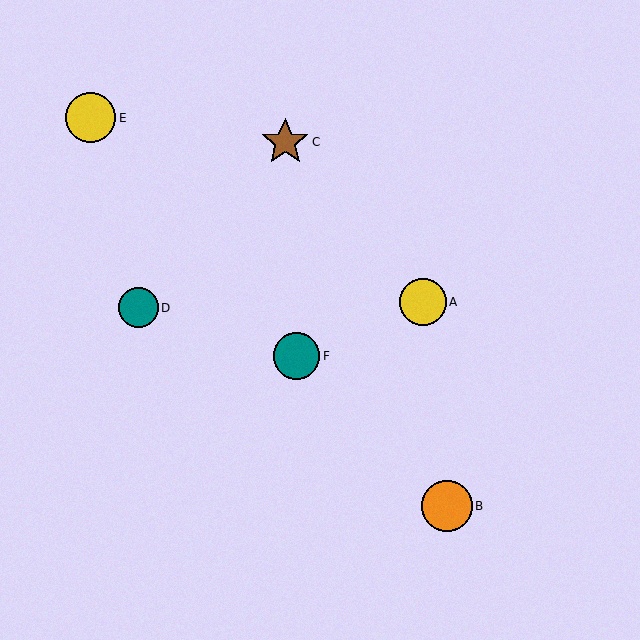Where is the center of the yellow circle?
The center of the yellow circle is at (423, 302).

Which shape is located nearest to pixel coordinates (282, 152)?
The brown star (labeled C) at (285, 142) is nearest to that location.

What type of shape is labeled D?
Shape D is a teal circle.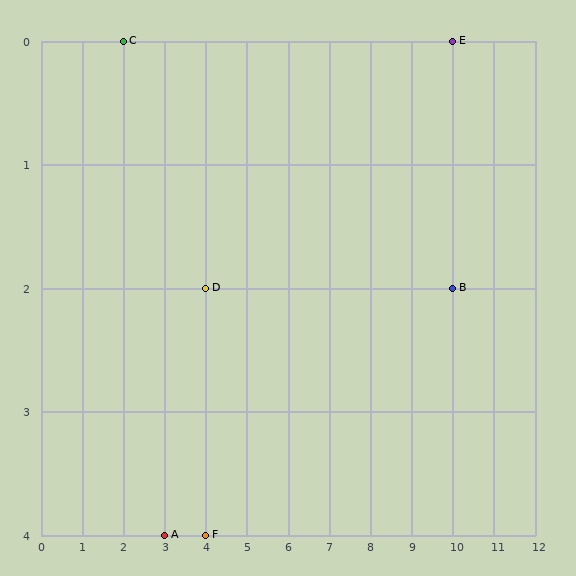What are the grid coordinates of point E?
Point E is at grid coordinates (10, 0).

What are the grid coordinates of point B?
Point B is at grid coordinates (10, 2).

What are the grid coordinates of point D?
Point D is at grid coordinates (4, 2).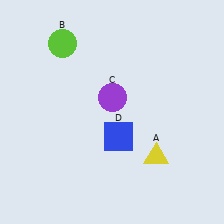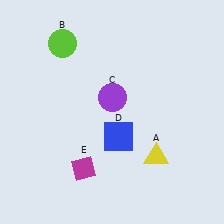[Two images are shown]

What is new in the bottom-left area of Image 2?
A magenta diamond (E) was added in the bottom-left area of Image 2.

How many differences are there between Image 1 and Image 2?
There is 1 difference between the two images.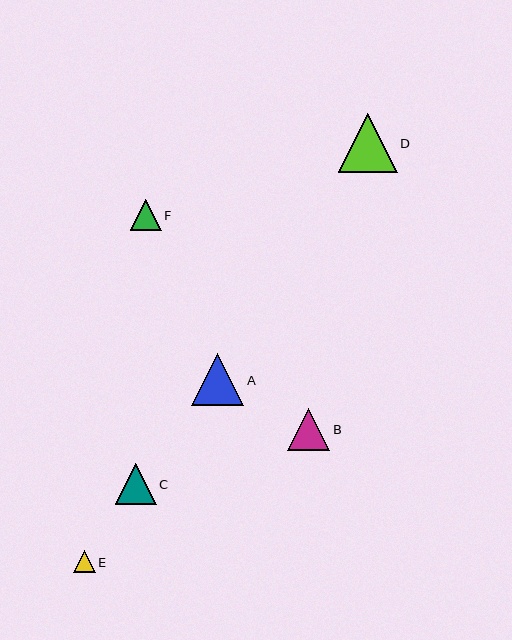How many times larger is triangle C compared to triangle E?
Triangle C is approximately 1.9 times the size of triangle E.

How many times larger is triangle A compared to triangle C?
Triangle A is approximately 1.3 times the size of triangle C.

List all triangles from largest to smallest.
From largest to smallest: D, A, B, C, F, E.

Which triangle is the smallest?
Triangle E is the smallest with a size of approximately 22 pixels.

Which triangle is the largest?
Triangle D is the largest with a size of approximately 59 pixels.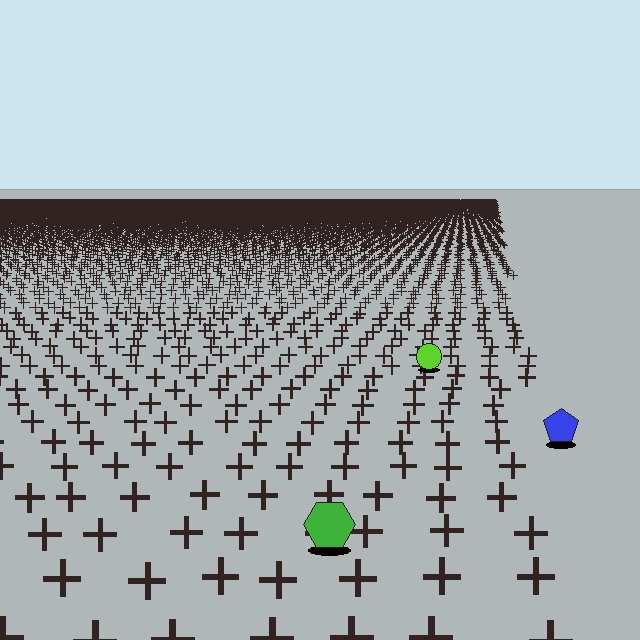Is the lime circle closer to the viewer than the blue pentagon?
No. The blue pentagon is closer — you can tell from the texture gradient: the ground texture is coarser near it.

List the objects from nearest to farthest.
From nearest to farthest: the green hexagon, the blue pentagon, the lime circle.